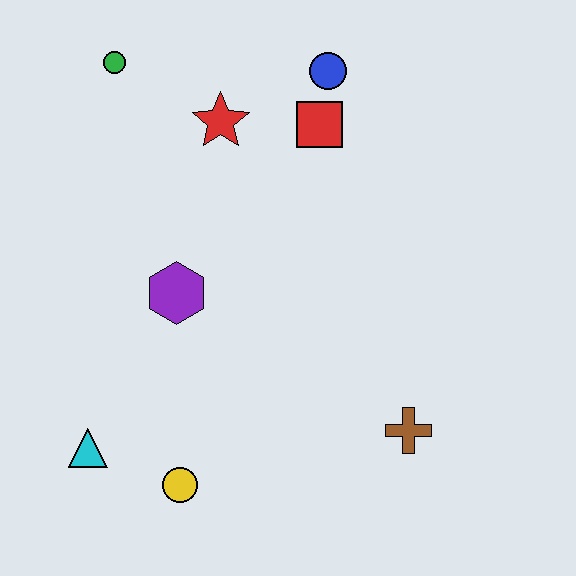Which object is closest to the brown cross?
The yellow circle is closest to the brown cross.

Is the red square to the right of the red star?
Yes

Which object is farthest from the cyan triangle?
The blue circle is farthest from the cyan triangle.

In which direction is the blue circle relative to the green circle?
The blue circle is to the right of the green circle.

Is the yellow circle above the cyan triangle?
No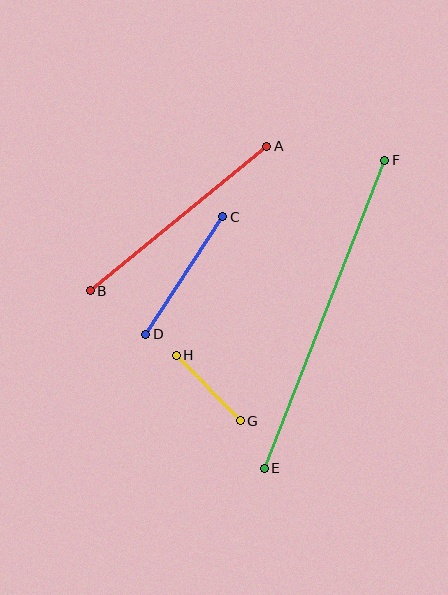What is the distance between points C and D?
The distance is approximately 140 pixels.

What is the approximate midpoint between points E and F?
The midpoint is at approximately (324, 314) pixels.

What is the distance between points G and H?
The distance is approximately 91 pixels.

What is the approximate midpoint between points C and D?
The midpoint is at approximately (184, 275) pixels.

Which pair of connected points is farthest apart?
Points E and F are farthest apart.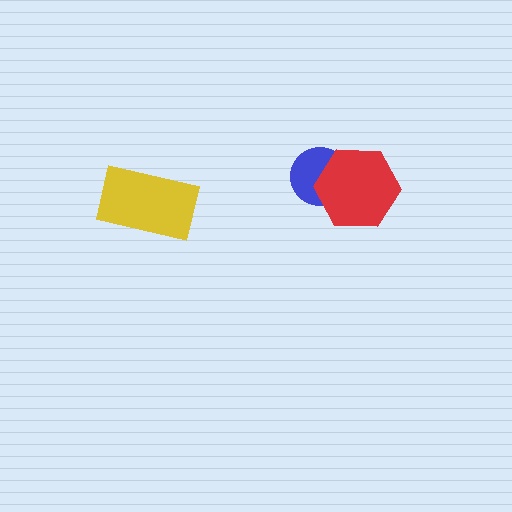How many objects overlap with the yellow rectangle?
0 objects overlap with the yellow rectangle.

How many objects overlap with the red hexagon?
1 object overlaps with the red hexagon.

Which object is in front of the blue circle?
The red hexagon is in front of the blue circle.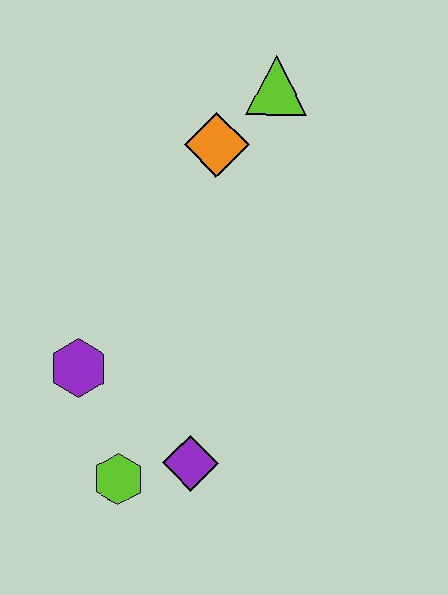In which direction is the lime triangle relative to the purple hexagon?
The lime triangle is above the purple hexagon.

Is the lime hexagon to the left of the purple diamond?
Yes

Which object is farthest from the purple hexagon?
The lime triangle is farthest from the purple hexagon.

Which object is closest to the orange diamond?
The lime triangle is closest to the orange diamond.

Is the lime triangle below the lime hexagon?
No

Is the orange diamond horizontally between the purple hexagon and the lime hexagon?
No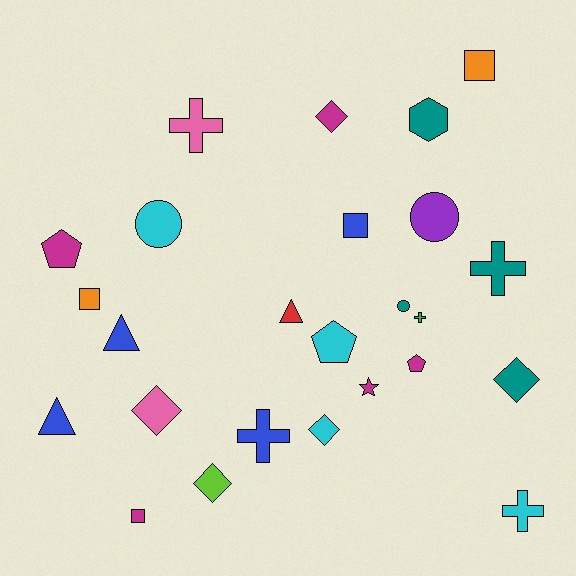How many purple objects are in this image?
There is 1 purple object.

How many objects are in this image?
There are 25 objects.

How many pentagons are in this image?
There are 3 pentagons.